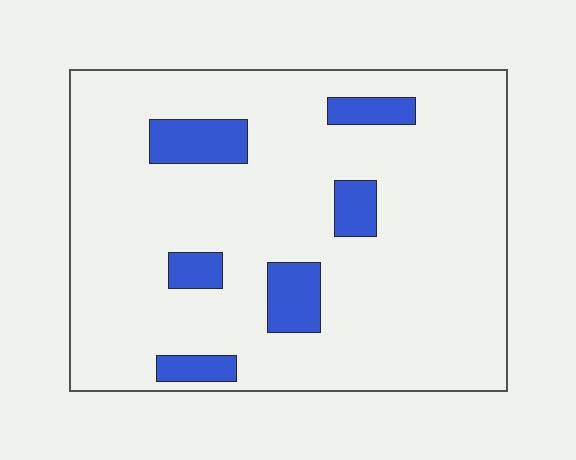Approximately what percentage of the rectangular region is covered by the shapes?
Approximately 10%.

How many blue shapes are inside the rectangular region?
6.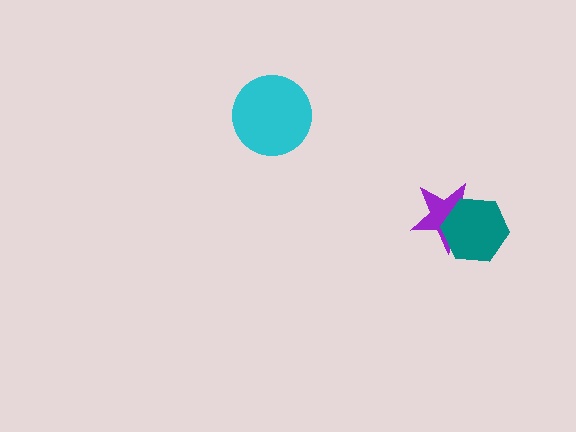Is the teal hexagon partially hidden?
No, no other shape covers it.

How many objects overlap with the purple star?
1 object overlaps with the purple star.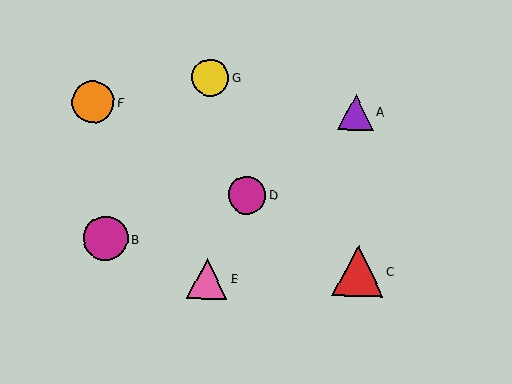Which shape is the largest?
The red triangle (labeled C) is the largest.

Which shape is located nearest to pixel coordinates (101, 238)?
The magenta circle (labeled B) at (106, 239) is nearest to that location.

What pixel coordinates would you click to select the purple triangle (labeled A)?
Click at (356, 112) to select the purple triangle A.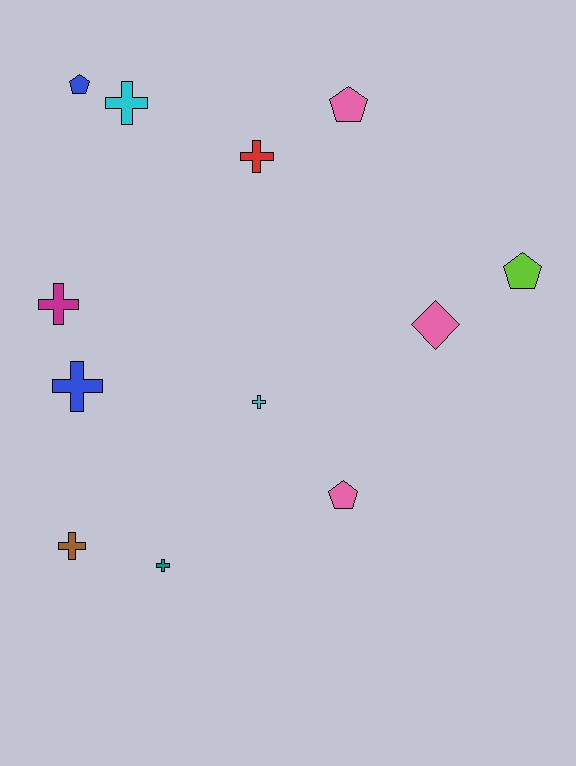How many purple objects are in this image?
There are no purple objects.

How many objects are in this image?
There are 12 objects.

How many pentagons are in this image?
There are 4 pentagons.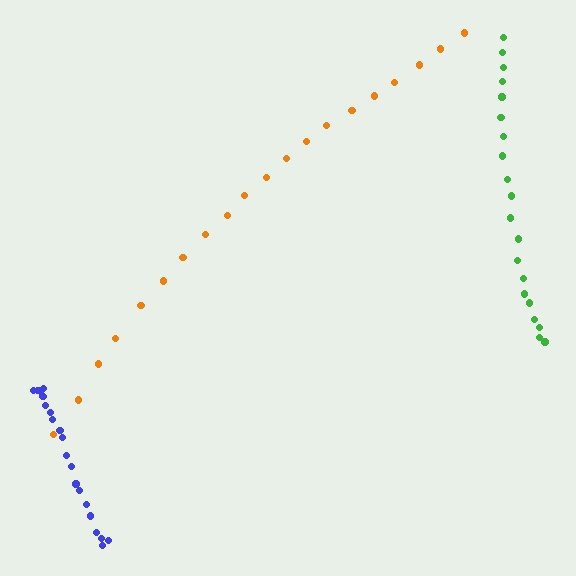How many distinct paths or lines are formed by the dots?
There are 3 distinct paths.